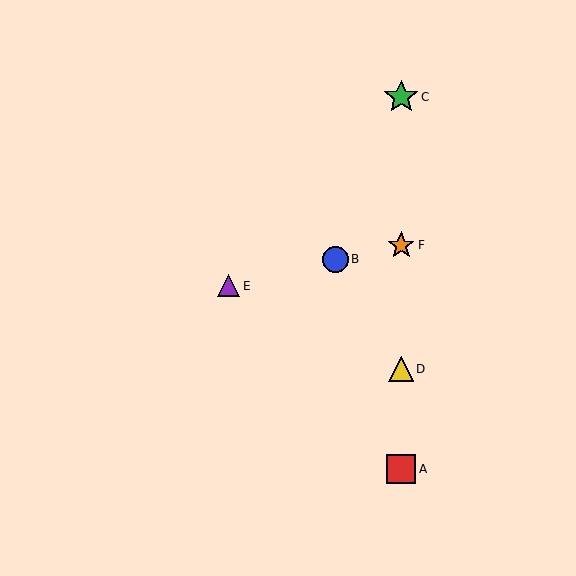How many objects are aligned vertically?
4 objects (A, C, D, F) are aligned vertically.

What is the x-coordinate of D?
Object D is at x≈401.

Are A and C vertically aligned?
Yes, both are at x≈401.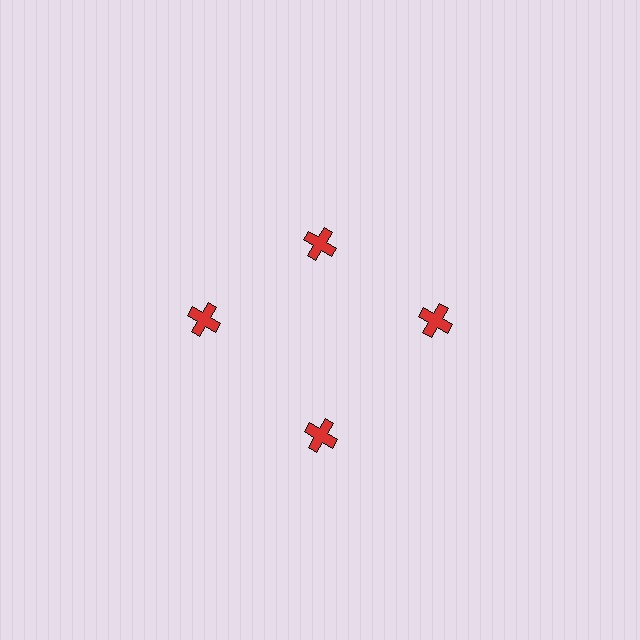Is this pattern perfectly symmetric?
No. The 4 red crosses are arranged in a ring, but one element near the 12 o'clock position is pulled inward toward the center, breaking the 4-fold rotational symmetry.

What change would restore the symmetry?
The symmetry would be restored by moving it outward, back onto the ring so that all 4 crosses sit at equal angles and equal distance from the center.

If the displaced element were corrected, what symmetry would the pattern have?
It would have 4-fold rotational symmetry — the pattern would map onto itself every 90 degrees.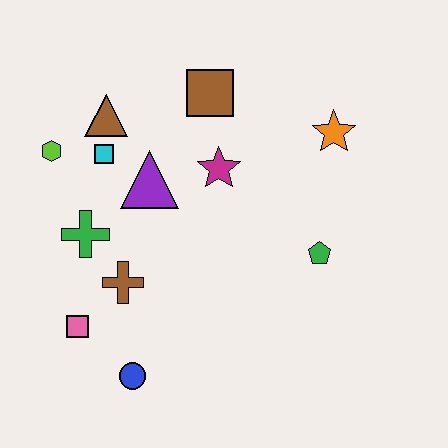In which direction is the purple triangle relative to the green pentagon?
The purple triangle is to the left of the green pentagon.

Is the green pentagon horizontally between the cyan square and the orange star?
Yes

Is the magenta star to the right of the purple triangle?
Yes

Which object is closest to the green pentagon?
The orange star is closest to the green pentagon.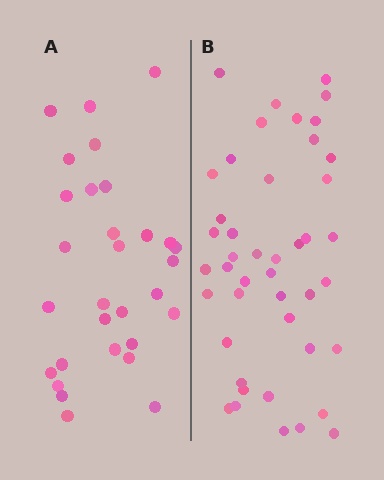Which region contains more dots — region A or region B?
Region B (the right region) has more dots.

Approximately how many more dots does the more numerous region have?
Region B has approximately 15 more dots than region A.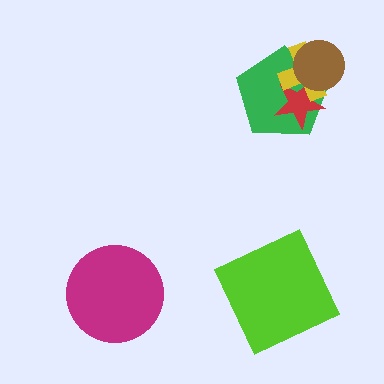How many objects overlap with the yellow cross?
3 objects overlap with the yellow cross.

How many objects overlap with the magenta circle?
0 objects overlap with the magenta circle.